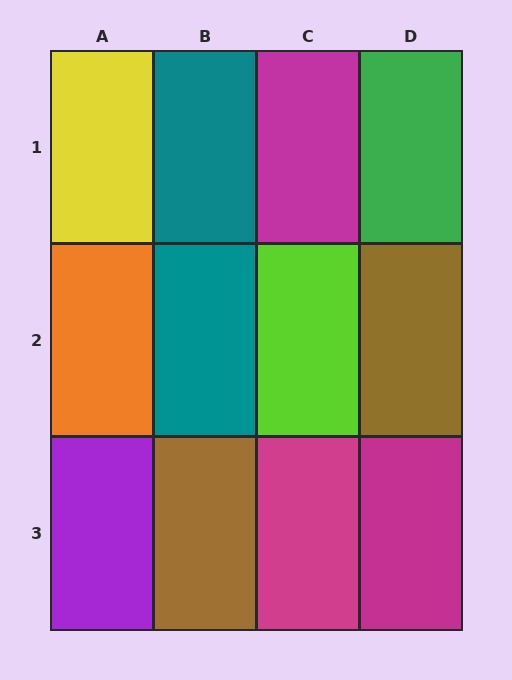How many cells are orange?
1 cell is orange.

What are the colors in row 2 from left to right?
Orange, teal, lime, brown.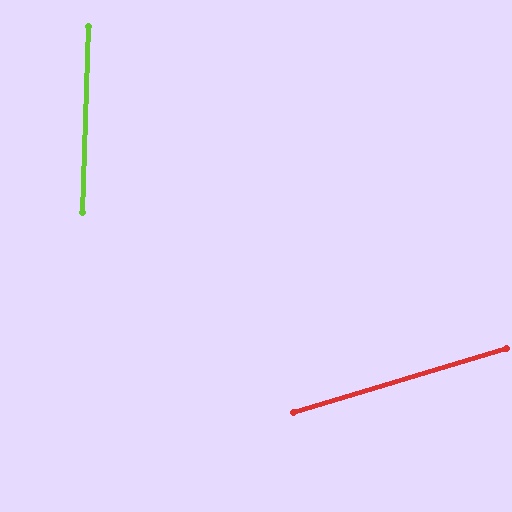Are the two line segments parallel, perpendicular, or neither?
Neither parallel nor perpendicular — they differ by about 71°.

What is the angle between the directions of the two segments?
Approximately 71 degrees.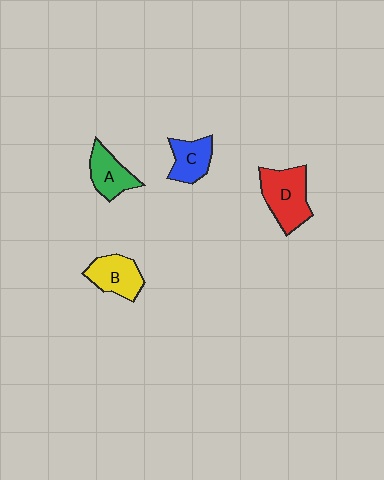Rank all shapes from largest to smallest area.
From largest to smallest: D (red), B (yellow), A (green), C (blue).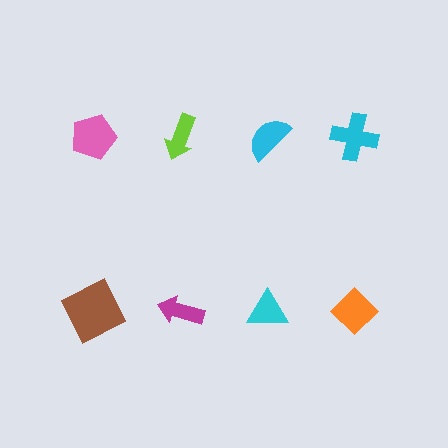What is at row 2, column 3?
A cyan triangle.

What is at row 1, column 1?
A pink pentagon.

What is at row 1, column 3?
A cyan semicircle.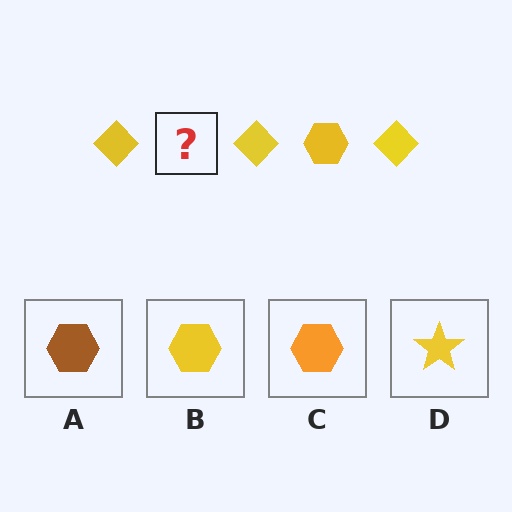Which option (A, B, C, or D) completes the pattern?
B.